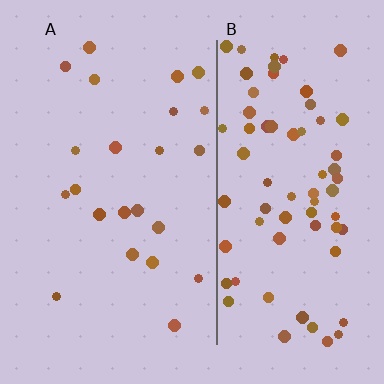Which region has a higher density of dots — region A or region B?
B (the right).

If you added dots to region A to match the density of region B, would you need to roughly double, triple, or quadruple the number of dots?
Approximately triple.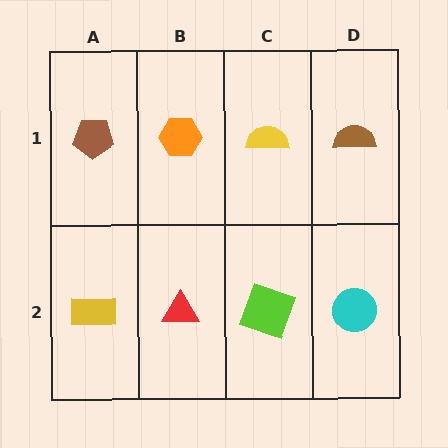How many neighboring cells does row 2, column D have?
2.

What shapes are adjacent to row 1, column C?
A lime square (row 2, column C), an orange hexagon (row 1, column B), a brown semicircle (row 1, column D).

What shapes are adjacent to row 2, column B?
An orange hexagon (row 1, column B), a yellow rectangle (row 2, column A), a lime square (row 2, column C).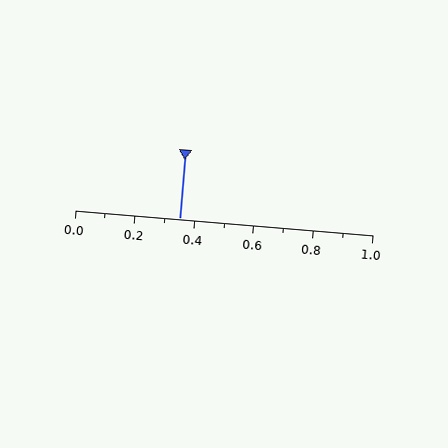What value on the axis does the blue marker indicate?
The marker indicates approximately 0.35.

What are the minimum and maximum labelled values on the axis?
The axis runs from 0.0 to 1.0.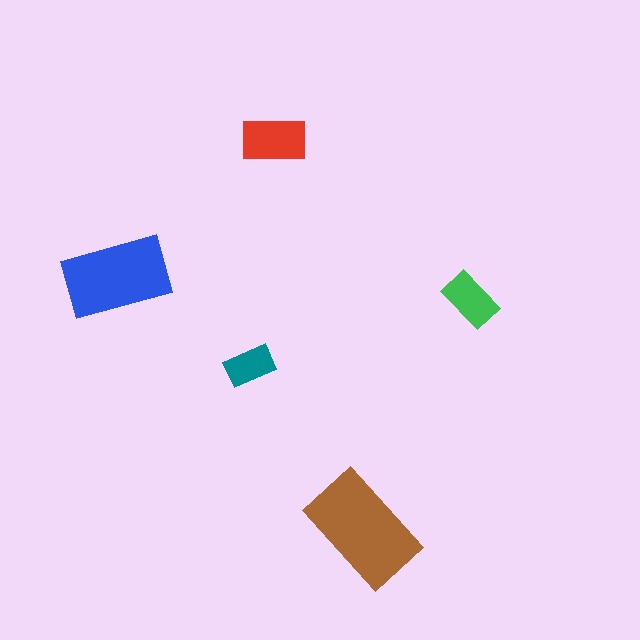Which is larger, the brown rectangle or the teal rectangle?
The brown one.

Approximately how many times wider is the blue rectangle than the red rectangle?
About 1.5 times wider.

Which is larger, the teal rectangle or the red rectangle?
The red one.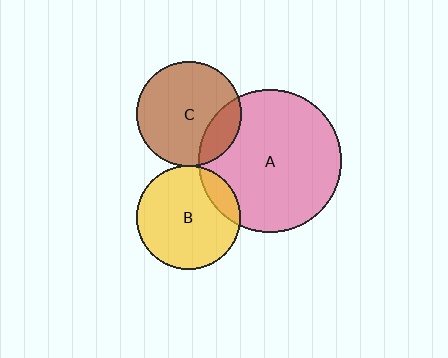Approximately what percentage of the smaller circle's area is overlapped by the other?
Approximately 15%.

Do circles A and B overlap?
Yes.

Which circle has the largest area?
Circle A (pink).